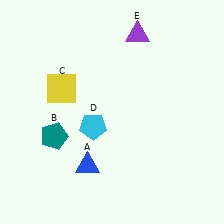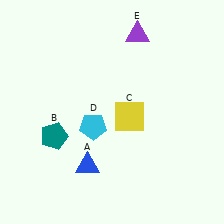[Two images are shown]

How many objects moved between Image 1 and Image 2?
1 object moved between the two images.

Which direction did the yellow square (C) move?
The yellow square (C) moved right.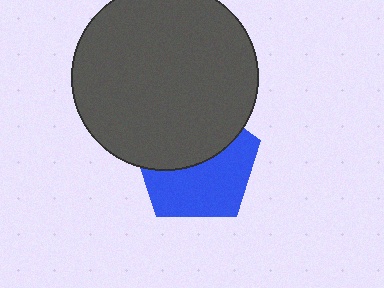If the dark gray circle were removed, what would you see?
You would see the complete blue pentagon.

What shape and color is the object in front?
The object in front is a dark gray circle.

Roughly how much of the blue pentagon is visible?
About half of it is visible (roughly 53%).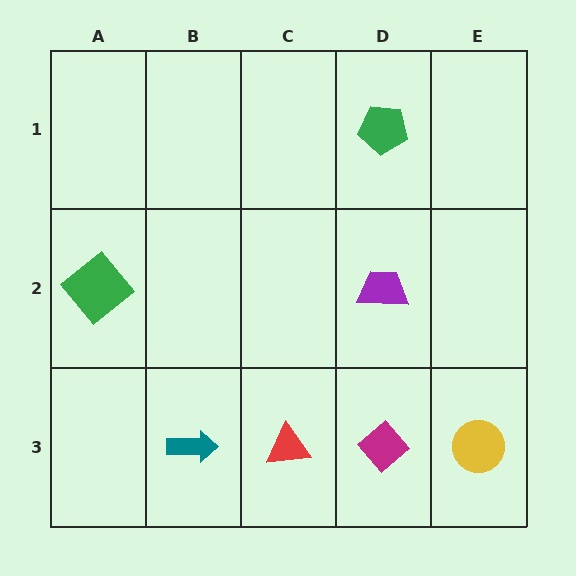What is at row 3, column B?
A teal arrow.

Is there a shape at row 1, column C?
No, that cell is empty.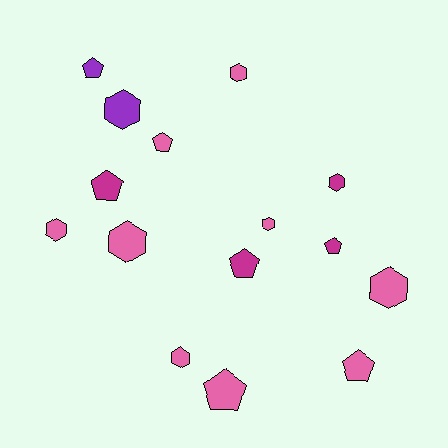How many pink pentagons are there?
There are 3 pink pentagons.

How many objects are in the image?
There are 15 objects.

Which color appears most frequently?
Pink, with 9 objects.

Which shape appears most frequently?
Hexagon, with 8 objects.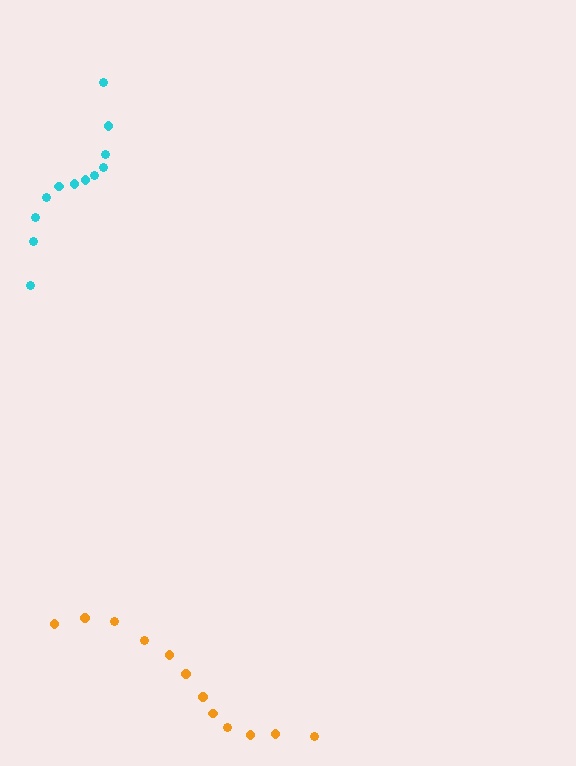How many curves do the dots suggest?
There are 2 distinct paths.